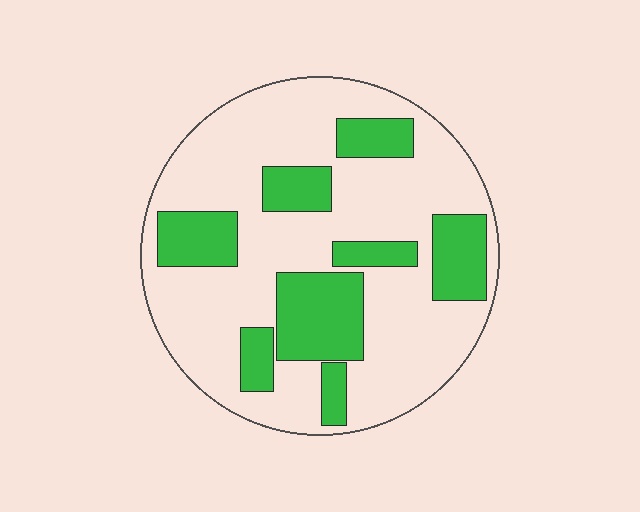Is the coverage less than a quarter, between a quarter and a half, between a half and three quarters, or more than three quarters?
Between a quarter and a half.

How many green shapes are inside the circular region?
8.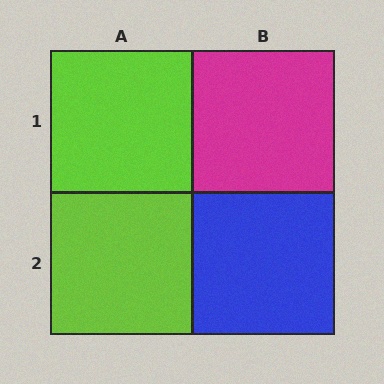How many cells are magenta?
1 cell is magenta.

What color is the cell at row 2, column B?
Blue.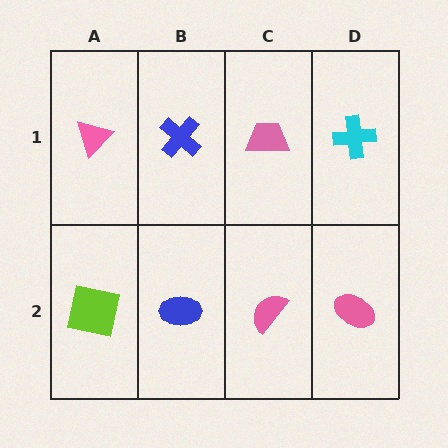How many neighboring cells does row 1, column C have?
3.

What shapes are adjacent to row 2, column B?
A blue cross (row 1, column B), a lime square (row 2, column A), a pink semicircle (row 2, column C).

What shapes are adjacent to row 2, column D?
A cyan cross (row 1, column D), a pink semicircle (row 2, column C).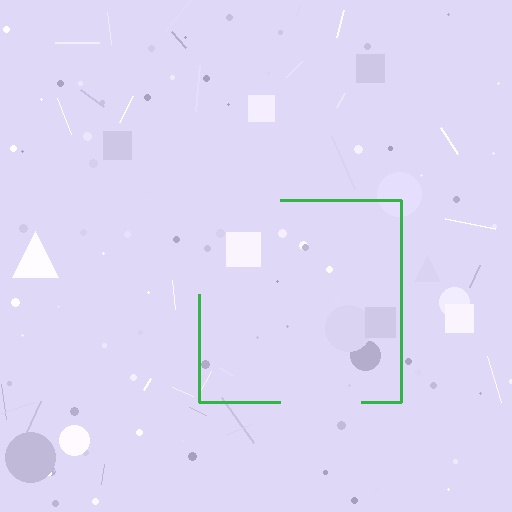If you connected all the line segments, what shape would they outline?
They would outline a square.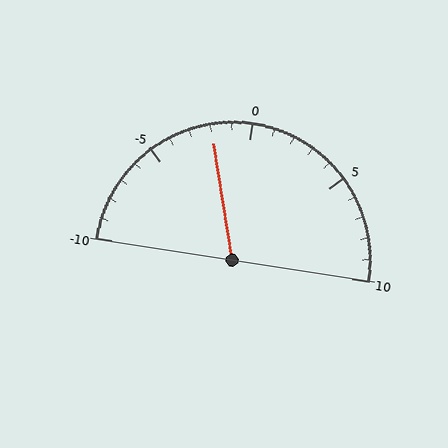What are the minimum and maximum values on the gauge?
The gauge ranges from -10 to 10.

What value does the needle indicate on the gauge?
The needle indicates approximately -2.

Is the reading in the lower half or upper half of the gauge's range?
The reading is in the lower half of the range (-10 to 10).